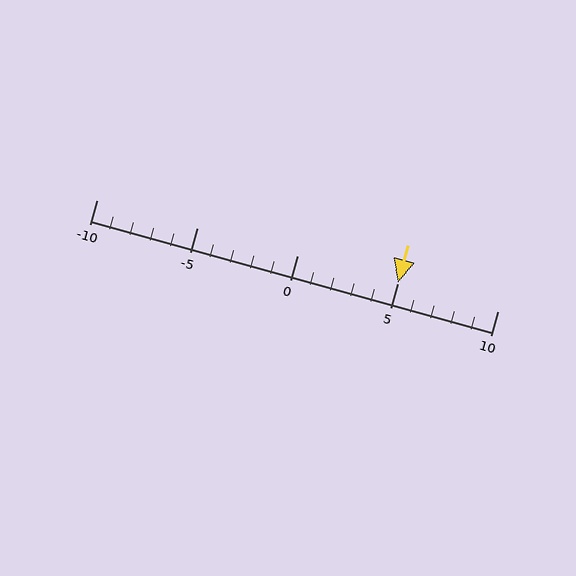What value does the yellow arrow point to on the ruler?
The yellow arrow points to approximately 5.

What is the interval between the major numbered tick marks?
The major tick marks are spaced 5 units apart.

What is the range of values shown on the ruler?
The ruler shows values from -10 to 10.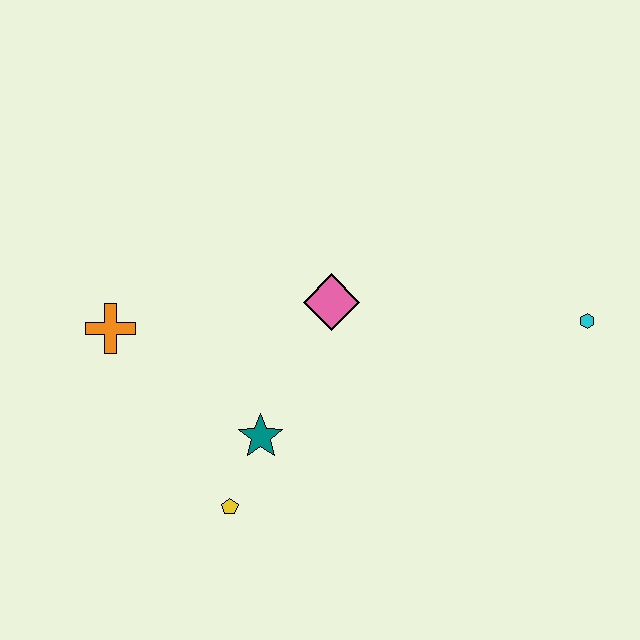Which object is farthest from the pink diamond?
The cyan hexagon is farthest from the pink diamond.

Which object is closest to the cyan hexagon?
The pink diamond is closest to the cyan hexagon.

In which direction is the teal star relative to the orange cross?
The teal star is to the right of the orange cross.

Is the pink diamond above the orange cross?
Yes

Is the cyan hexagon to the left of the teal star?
No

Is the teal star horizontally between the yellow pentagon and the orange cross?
No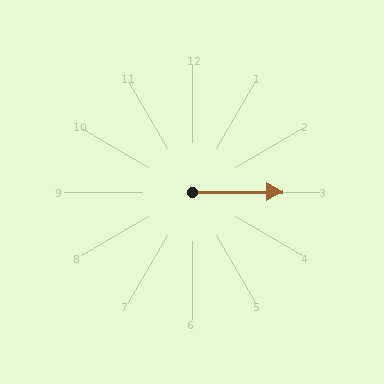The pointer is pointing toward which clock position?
Roughly 3 o'clock.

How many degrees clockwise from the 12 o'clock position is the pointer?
Approximately 90 degrees.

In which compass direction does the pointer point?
East.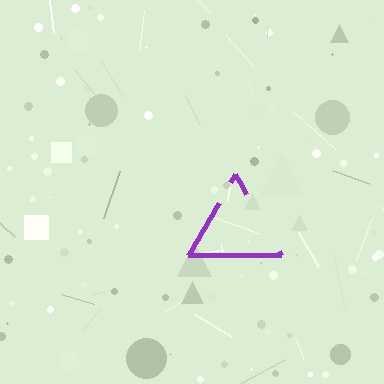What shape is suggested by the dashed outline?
The dashed outline suggests a triangle.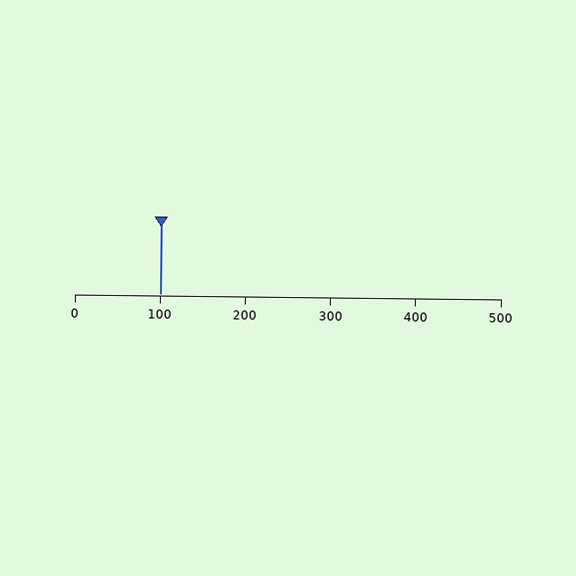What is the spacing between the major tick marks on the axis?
The major ticks are spaced 100 apart.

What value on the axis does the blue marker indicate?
The marker indicates approximately 100.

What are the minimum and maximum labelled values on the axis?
The axis runs from 0 to 500.